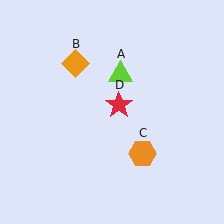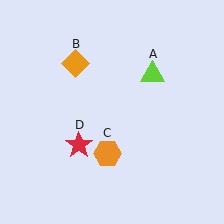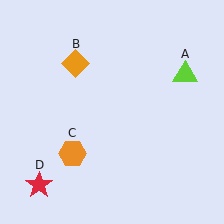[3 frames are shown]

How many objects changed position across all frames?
3 objects changed position: lime triangle (object A), orange hexagon (object C), red star (object D).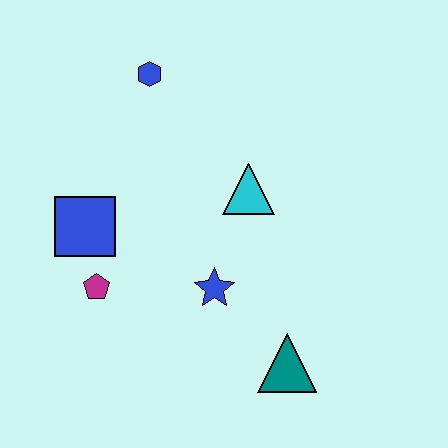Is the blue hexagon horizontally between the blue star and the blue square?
Yes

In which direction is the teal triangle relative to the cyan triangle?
The teal triangle is below the cyan triangle.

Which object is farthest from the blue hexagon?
The teal triangle is farthest from the blue hexagon.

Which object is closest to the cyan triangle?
The blue star is closest to the cyan triangle.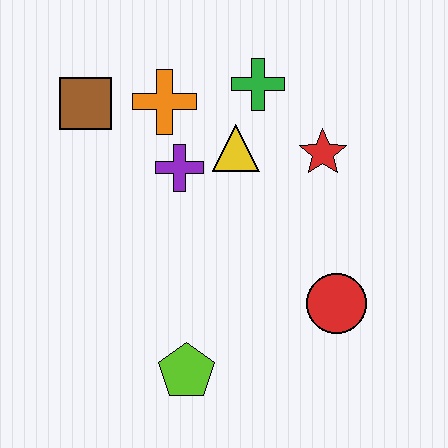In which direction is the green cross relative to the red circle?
The green cross is above the red circle.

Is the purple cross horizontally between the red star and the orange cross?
Yes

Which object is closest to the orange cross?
The purple cross is closest to the orange cross.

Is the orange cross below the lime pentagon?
No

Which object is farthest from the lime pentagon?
The green cross is farthest from the lime pentagon.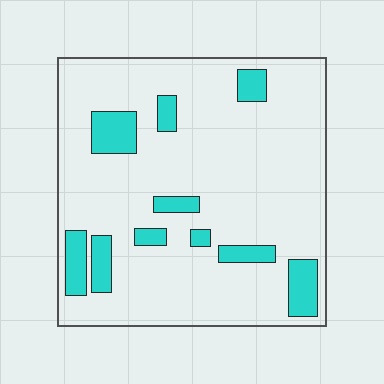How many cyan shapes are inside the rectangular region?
10.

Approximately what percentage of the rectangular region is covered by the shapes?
Approximately 15%.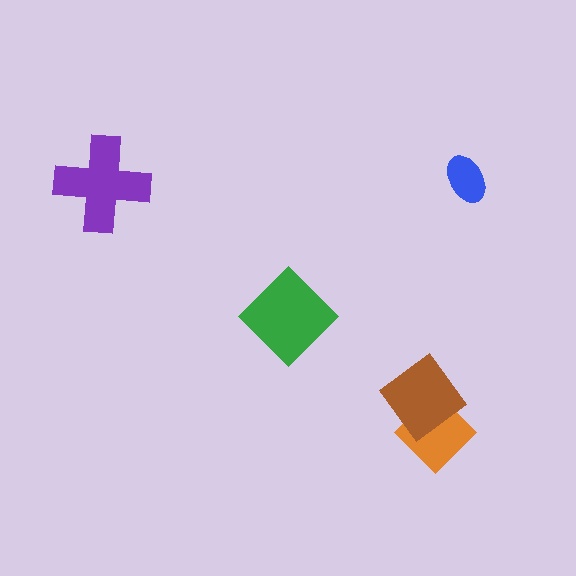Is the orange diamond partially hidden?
Yes, it is partially covered by another shape.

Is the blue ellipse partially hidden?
No, no other shape covers it.